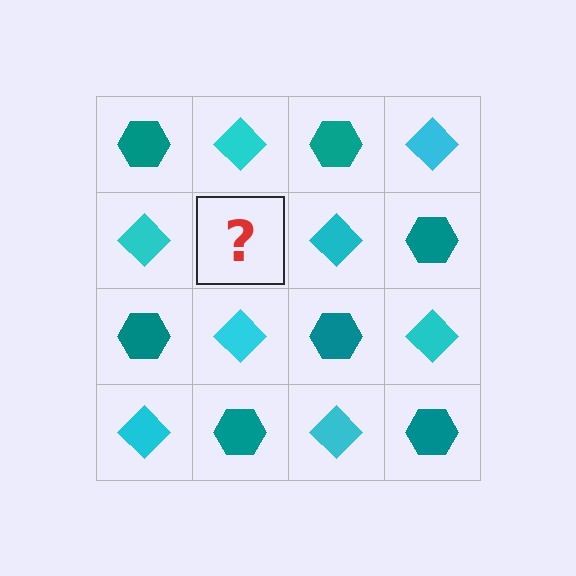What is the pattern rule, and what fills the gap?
The rule is that it alternates teal hexagon and cyan diamond in a checkerboard pattern. The gap should be filled with a teal hexagon.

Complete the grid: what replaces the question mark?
The question mark should be replaced with a teal hexagon.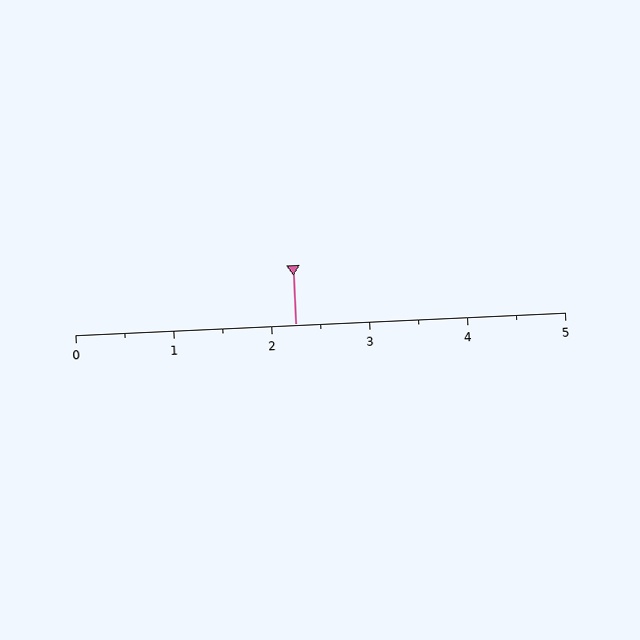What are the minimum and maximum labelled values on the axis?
The axis runs from 0 to 5.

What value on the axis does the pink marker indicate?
The marker indicates approximately 2.2.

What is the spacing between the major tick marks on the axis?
The major ticks are spaced 1 apart.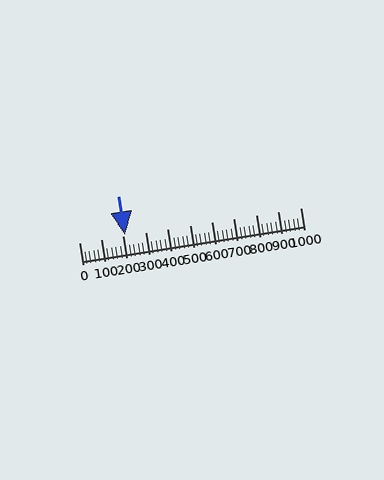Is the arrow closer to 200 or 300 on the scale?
The arrow is closer to 200.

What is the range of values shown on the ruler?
The ruler shows values from 0 to 1000.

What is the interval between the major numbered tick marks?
The major tick marks are spaced 100 units apart.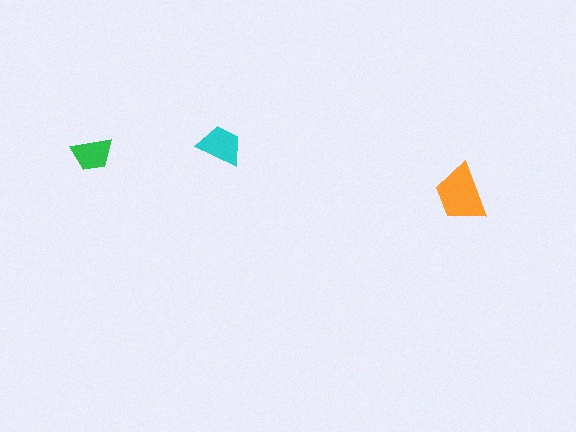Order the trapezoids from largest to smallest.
the orange one, the cyan one, the green one.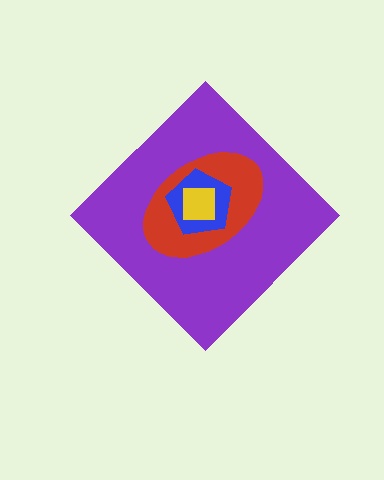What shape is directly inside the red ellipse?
The blue pentagon.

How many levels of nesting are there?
4.